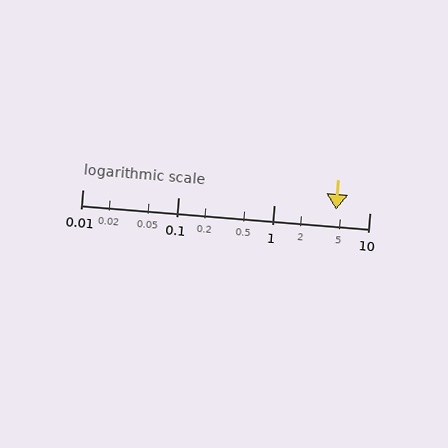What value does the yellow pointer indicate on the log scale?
The pointer indicates approximately 4.5.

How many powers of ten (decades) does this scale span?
The scale spans 3 decades, from 0.01 to 10.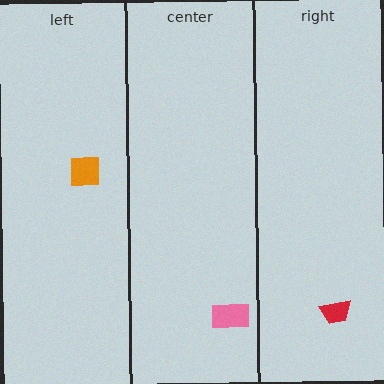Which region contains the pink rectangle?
The center region.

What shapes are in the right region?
The red trapezoid.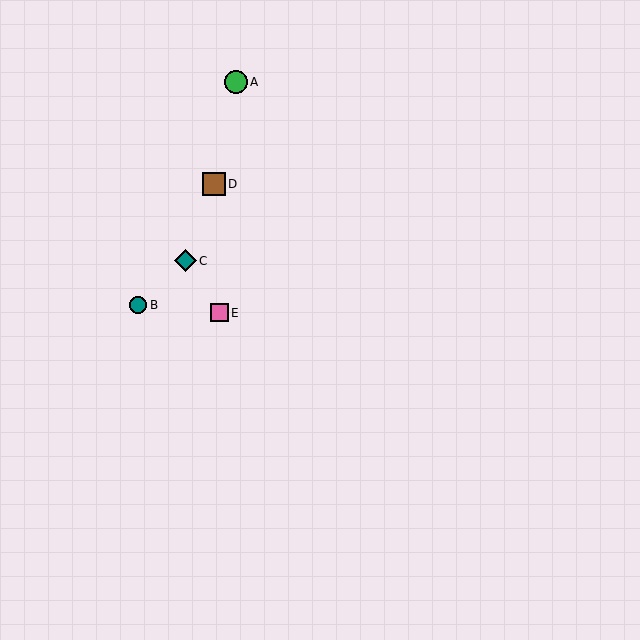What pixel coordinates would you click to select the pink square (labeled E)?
Click at (219, 313) to select the pink square E.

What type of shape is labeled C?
Shape C is a teal diamond.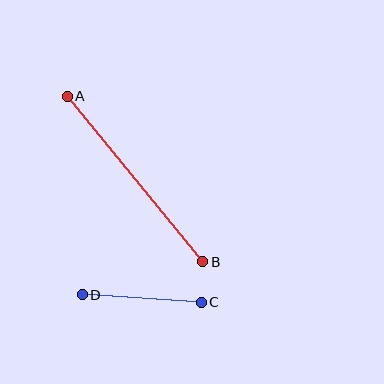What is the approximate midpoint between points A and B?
The midpoint is at approximately (135, 179) pixels.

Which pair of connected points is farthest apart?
Points A and B are farthest apart.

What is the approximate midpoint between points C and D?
The midpoint is at approximately (142, 298) pixels.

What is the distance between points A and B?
The distance is approximately 214 pixels.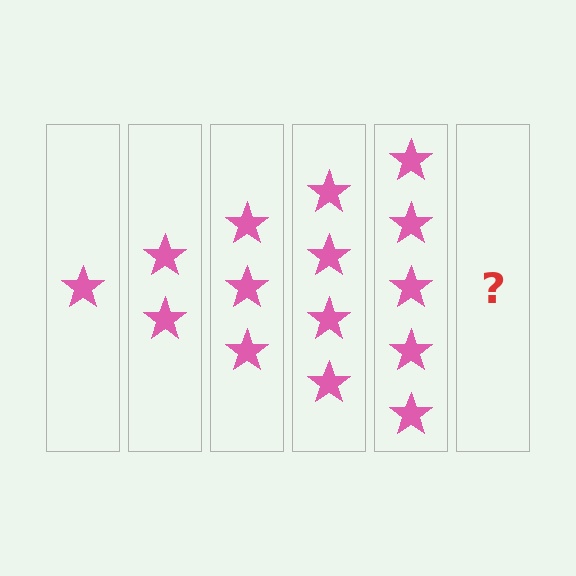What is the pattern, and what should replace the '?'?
The pattern is that each step adds one more star. The '?' should be 6 stars.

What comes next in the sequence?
The next element should be 6 stars.